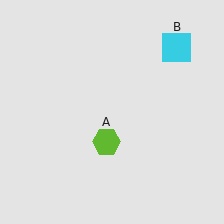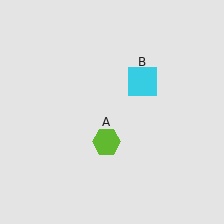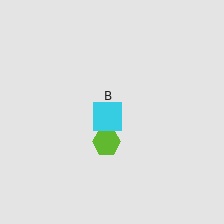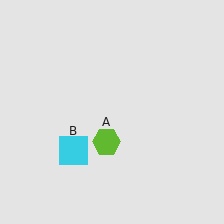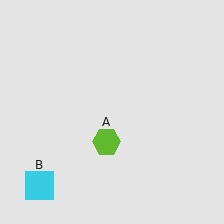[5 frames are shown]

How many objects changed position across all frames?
1 object changed position: cyan square (object B).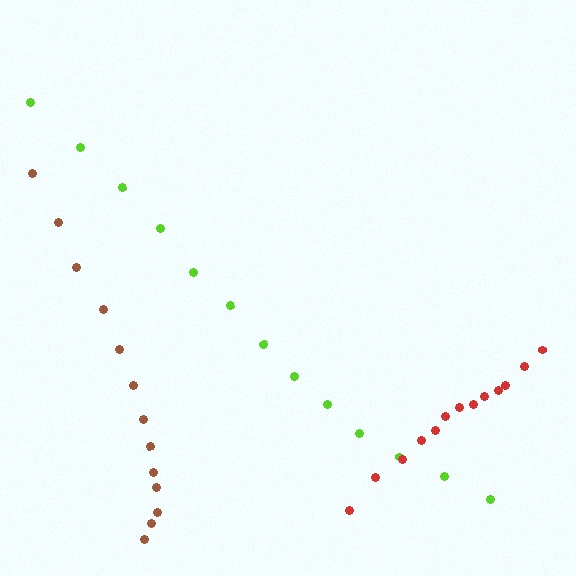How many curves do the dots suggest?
There are 3 distinct paths.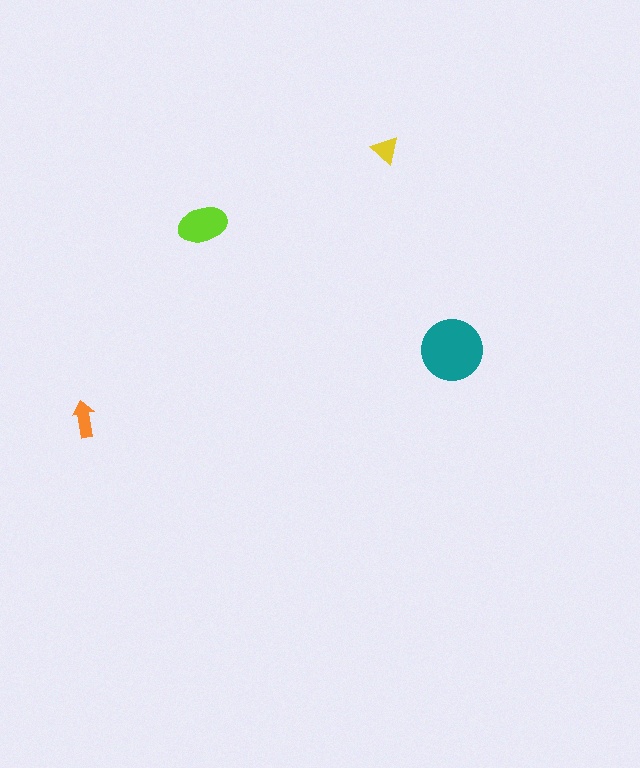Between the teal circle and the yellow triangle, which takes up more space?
The teal circle.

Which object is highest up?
The yellow triangle is topmost.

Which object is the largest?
The teal circle.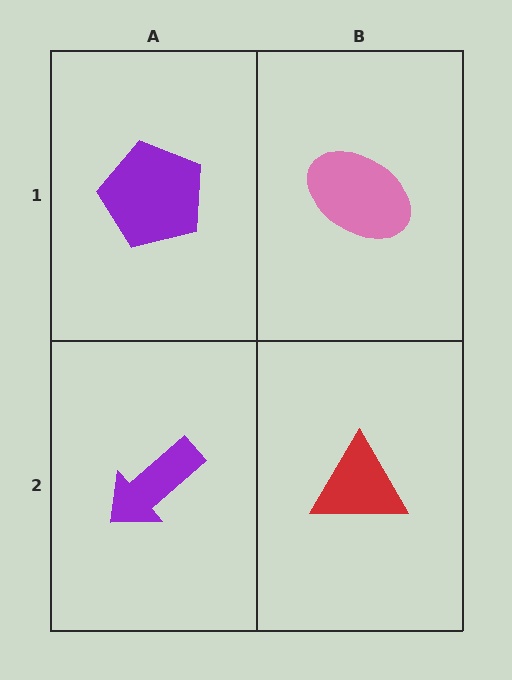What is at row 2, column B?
A red triangle.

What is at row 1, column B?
A pink ellipse.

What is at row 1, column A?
A purple pentagon.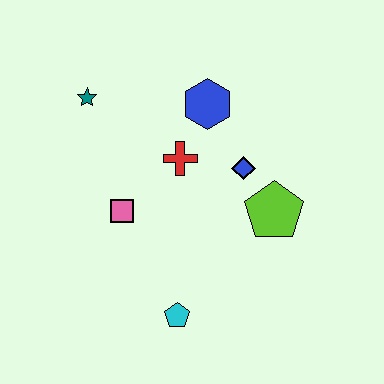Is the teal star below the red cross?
No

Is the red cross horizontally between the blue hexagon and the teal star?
Yes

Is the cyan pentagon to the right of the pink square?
Yes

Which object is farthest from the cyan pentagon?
The teal star is farthest from the cyan pentagon.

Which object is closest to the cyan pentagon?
The pink square is closest to the cyan pentagon.